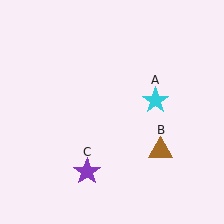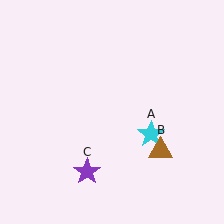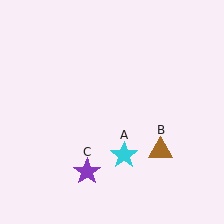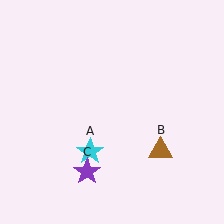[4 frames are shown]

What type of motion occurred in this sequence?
The cyan star (object A) rotated clockwise around the center of the scene.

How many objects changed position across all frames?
1 object changed position: cyan star (object A).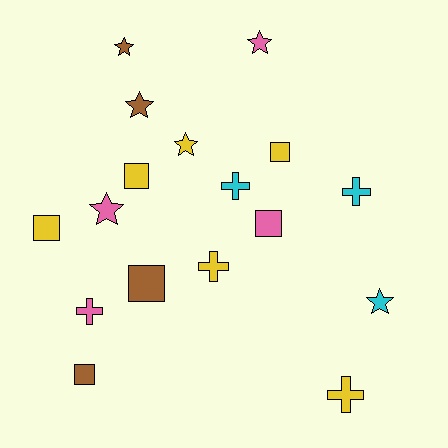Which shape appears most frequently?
Star, with 6 objects.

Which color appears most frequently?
Yellow, with 6 objects.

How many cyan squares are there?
There are no cyan squares.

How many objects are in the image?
There are 17 objects.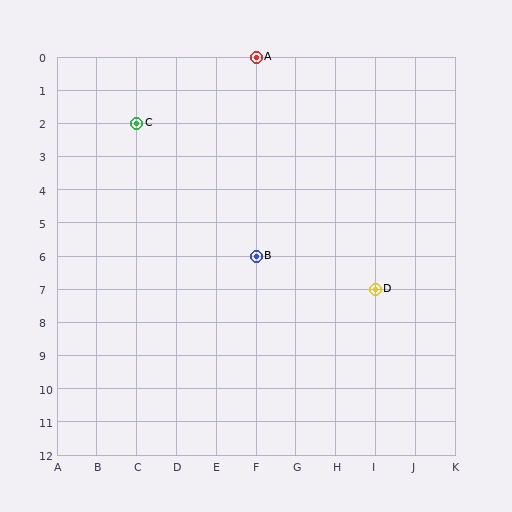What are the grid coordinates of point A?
Point A is at grid coordinates (F, 0).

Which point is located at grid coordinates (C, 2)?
Point C is at (C, 2).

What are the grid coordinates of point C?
Point C is at grid coordinates (C, 2).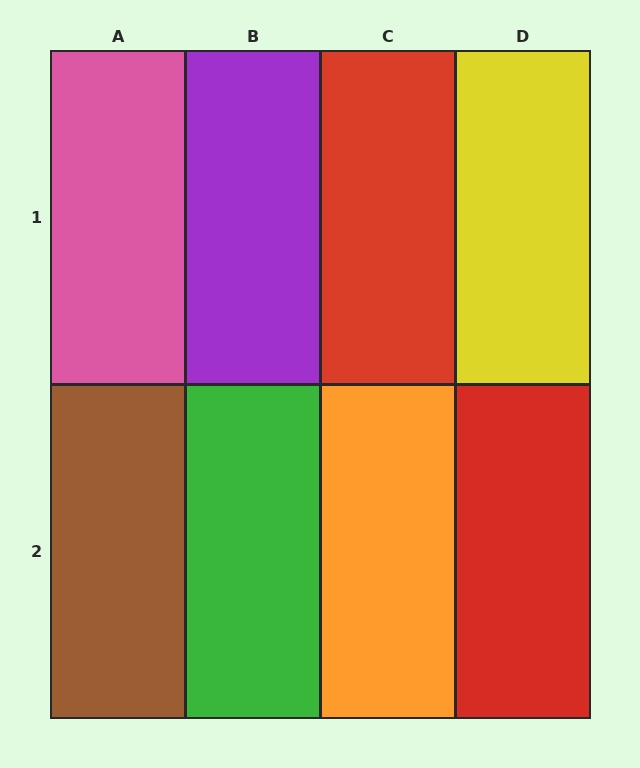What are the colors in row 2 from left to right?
Brown, green, orange, red.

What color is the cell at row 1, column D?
Yellow.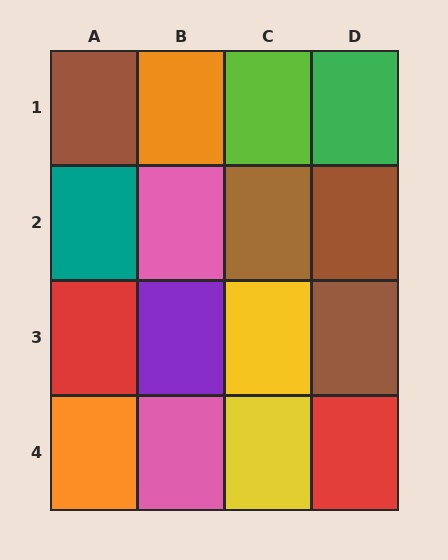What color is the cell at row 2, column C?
Brown.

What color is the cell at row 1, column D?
Green.